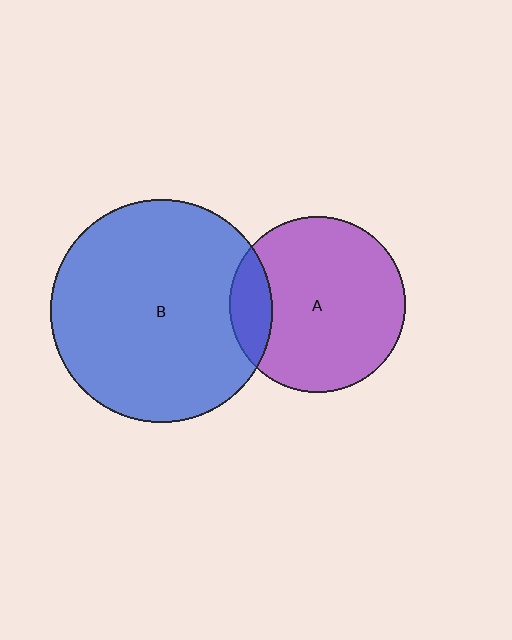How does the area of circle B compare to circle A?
Approximately 1.6 times.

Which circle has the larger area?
Circle B (blue).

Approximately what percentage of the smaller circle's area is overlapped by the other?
Approximately 15%.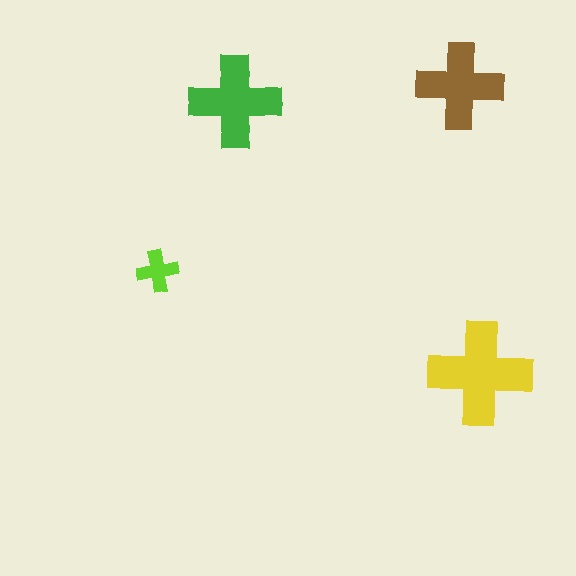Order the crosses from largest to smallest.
the yellow one, the green one, the brown one, the lime one.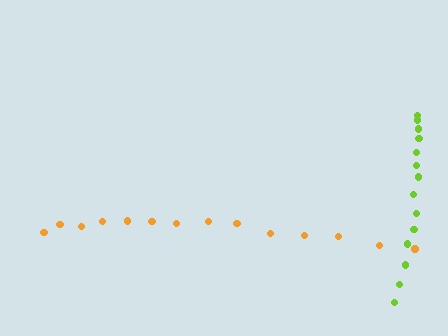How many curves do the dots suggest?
There are 2 distinct paths.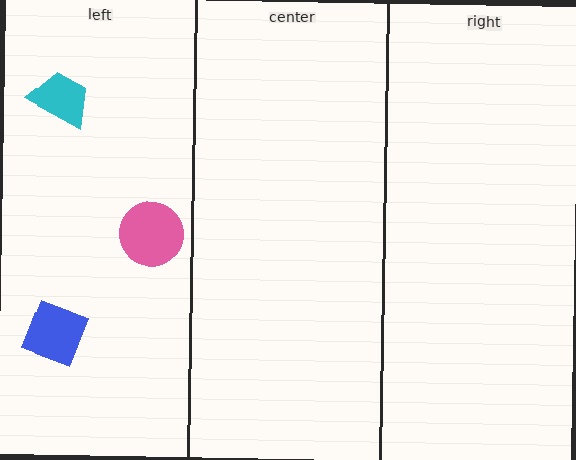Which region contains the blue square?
The left region.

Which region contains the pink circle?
The left region.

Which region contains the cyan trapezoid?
The left region.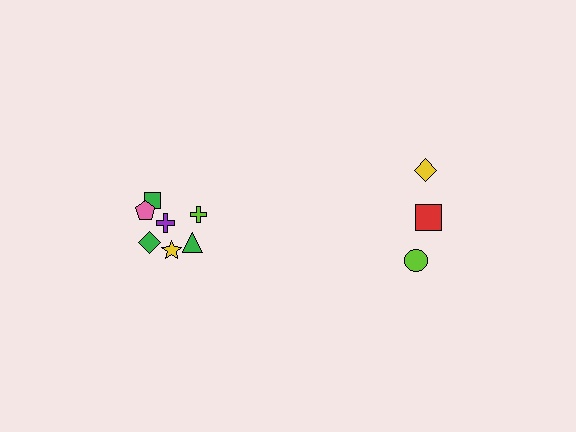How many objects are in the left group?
There are 7 objects.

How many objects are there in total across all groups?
There are 10 objects.